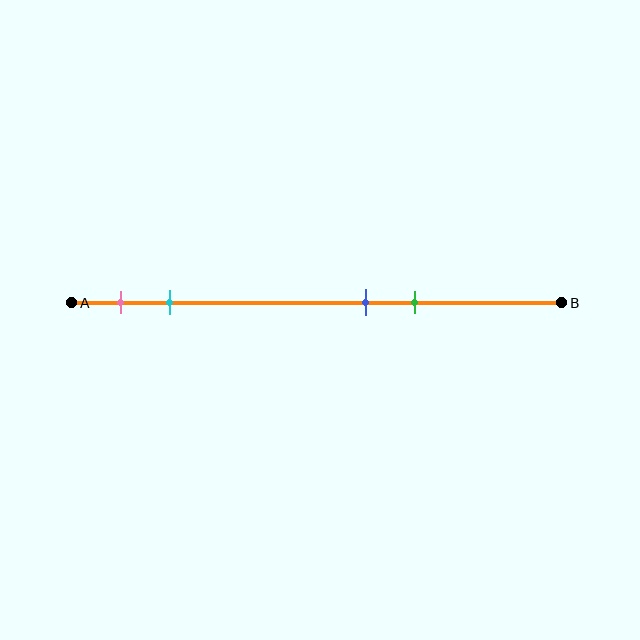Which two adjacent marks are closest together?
The blue and green marks are the closest adjacent pair.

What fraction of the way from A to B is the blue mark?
The blue mark is approximately 60% (0.6) of the way from A to B.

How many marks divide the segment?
There are 4 marks dividing the segment.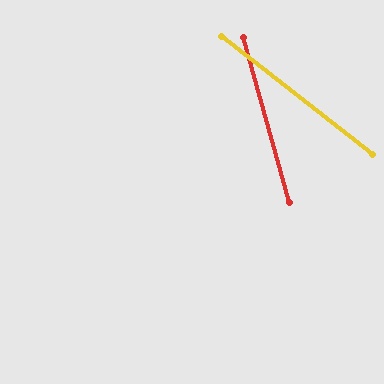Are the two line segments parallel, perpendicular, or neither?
Neither parallel nor perpendicular — they differ by about 37°.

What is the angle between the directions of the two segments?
Approximately 37 degrees.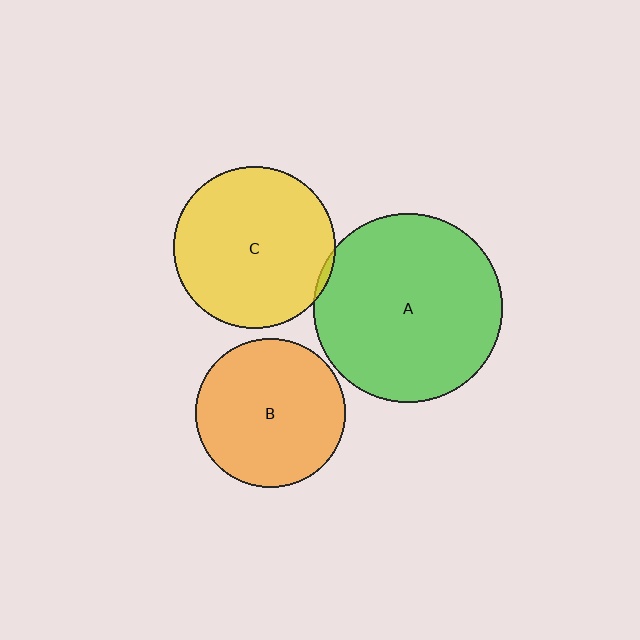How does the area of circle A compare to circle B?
Approximately 1.6 times.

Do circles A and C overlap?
Yes.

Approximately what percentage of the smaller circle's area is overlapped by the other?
Approximately 5%.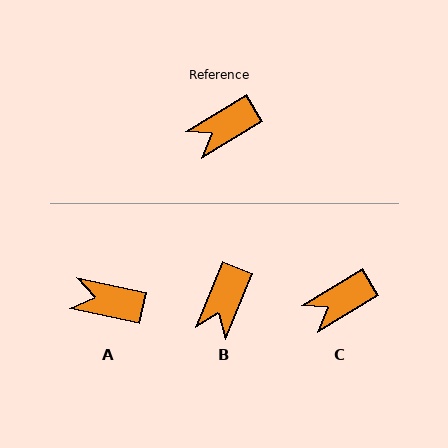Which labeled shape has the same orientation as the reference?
C.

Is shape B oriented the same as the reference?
No, it is off by about 37 degrees.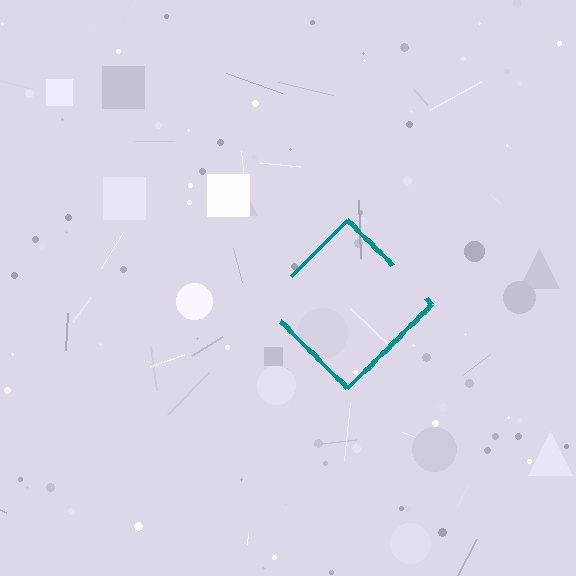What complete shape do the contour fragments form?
The contour fragments form a diamond.